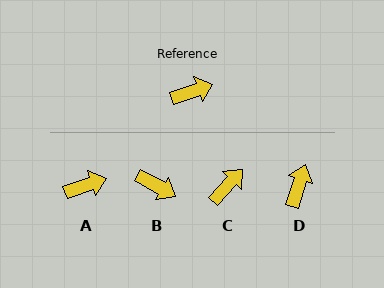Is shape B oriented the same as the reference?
No, it is off by about 49 degrees.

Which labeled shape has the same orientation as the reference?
A.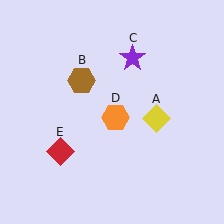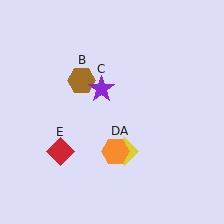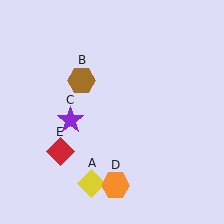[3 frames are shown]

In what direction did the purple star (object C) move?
The purple star (object C) moved down and to the left.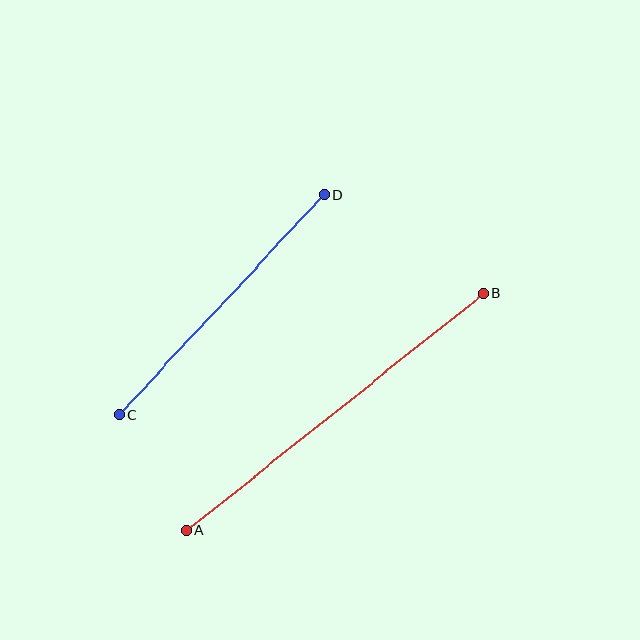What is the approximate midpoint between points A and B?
The midpoint is at approximately (335, 412) pixels.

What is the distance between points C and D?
The distance is approximately 300 pixels.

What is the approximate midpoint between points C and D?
The midpoint is at approximately (222, 305) pixels.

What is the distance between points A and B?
The distance is approximately 380 pixels.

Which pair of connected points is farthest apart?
Points A and B are farthest apart.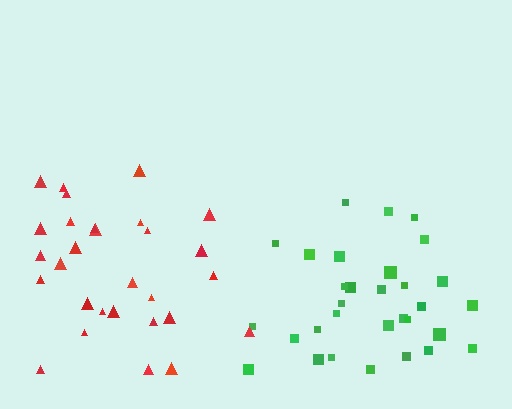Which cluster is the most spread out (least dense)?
Green.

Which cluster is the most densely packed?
Red.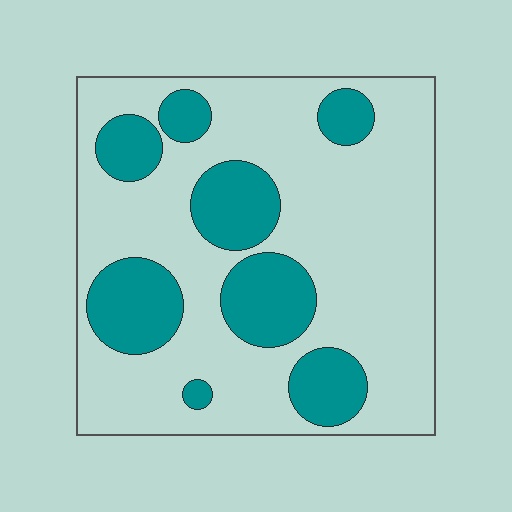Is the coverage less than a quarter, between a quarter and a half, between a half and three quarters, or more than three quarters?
Between a quarter and a half.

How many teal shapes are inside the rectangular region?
8.